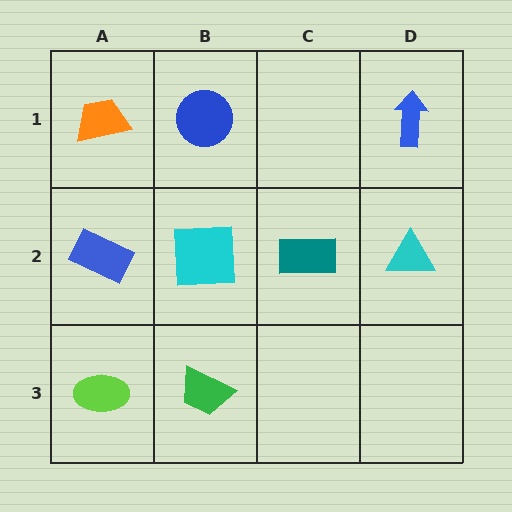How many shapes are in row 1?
3 shapes.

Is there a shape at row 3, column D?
No, that cell is empty.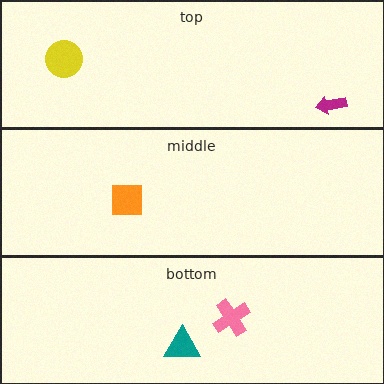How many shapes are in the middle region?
1.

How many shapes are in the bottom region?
2.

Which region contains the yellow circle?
The top region.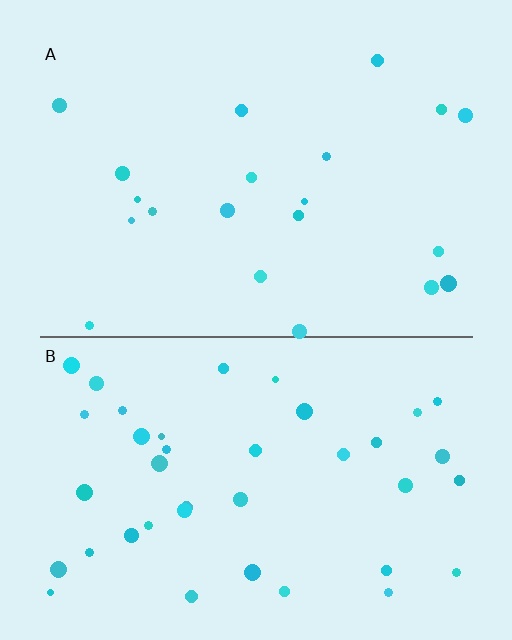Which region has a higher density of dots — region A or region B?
B (the bottom).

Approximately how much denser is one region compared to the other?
Approximately 1.9× — region B over region A.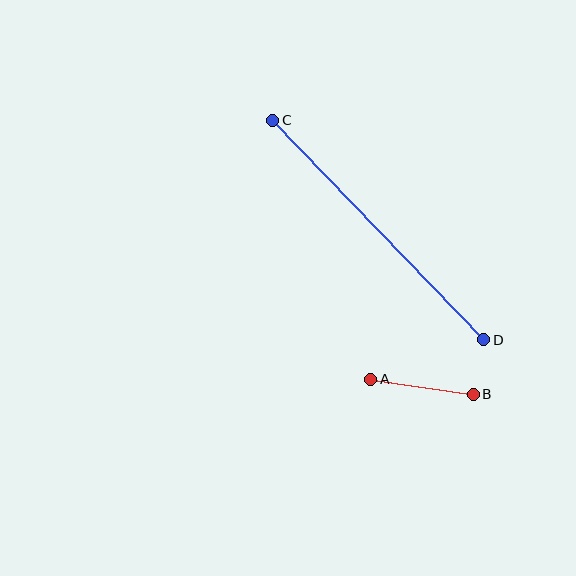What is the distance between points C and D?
The distance is approximately 304 pixels.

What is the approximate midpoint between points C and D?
The midpoint is at approximately (378, 230) pixels.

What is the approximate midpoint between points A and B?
The midpoint is at approximately (422, 387) pixels.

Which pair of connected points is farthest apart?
Points C and D are farthest apart.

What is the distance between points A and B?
The distance is approximately 104 pixels.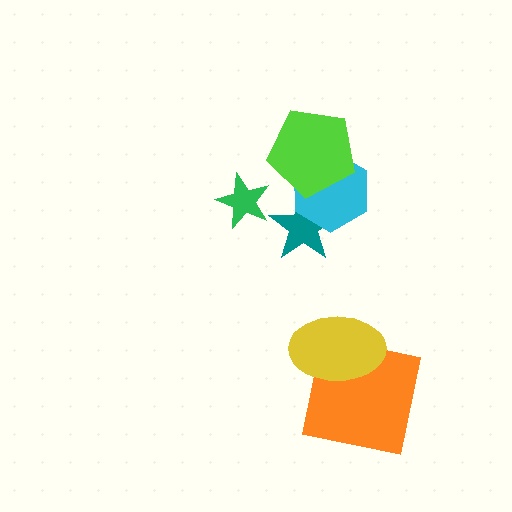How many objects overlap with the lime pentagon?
2 objects overlap with the lime pentagon.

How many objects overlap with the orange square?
1 object overlaps with the orange square.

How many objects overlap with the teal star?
2 objects overlap with the teal star.